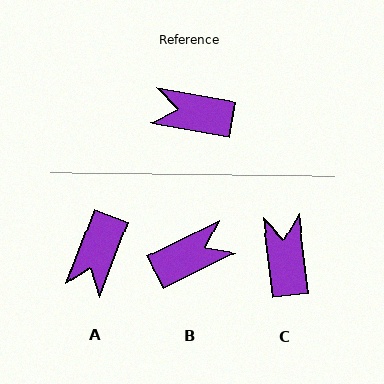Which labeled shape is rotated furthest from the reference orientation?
B, about 144 degrees away.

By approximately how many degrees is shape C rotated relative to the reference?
Approximately 73 degrees clockwise.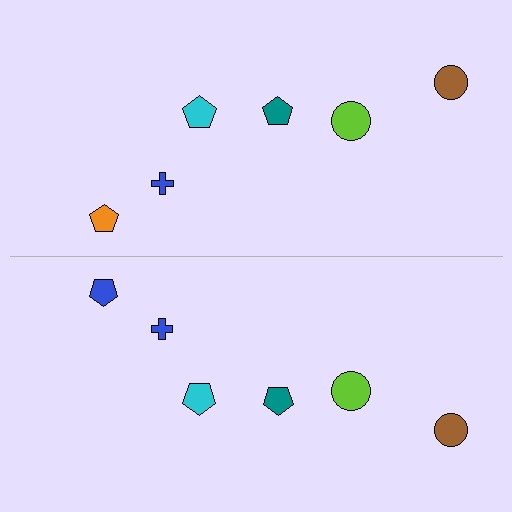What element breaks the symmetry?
The blue pentagon on the bottom side breaks the symmetry — its mirror counterpart is orange.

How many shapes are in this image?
There are 12 shapes in this image.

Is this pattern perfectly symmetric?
No, the pattern is not perfectly symmetric. The blue pentagon on the bottom side breaks the symmetry — its mirror counterpart is orange.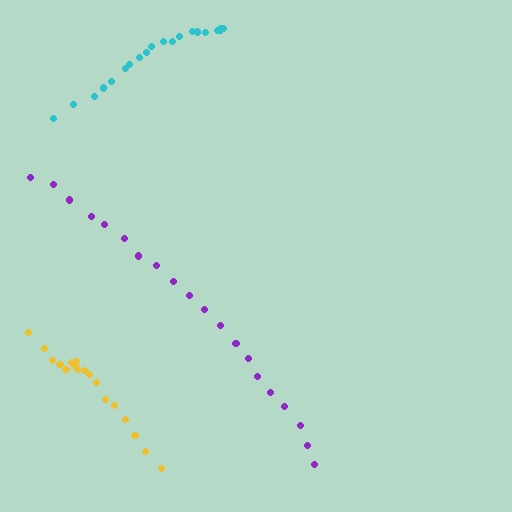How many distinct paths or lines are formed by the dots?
There are 3 distinct paths.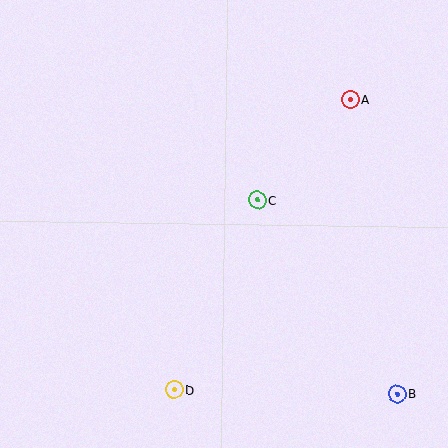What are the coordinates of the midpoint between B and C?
The midpoint between B and C is at (327, 297).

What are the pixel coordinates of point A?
Point A is at (350, 99).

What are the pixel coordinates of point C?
Point C is at (258, 200).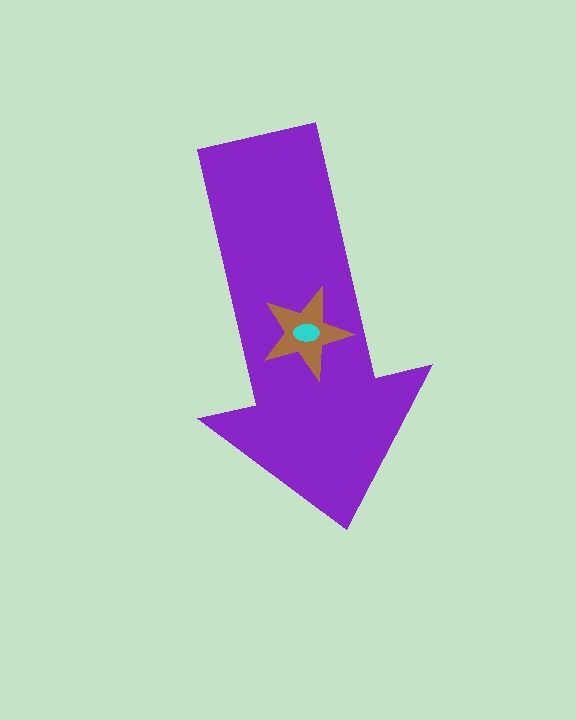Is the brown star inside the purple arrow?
Yes.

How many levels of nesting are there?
3.